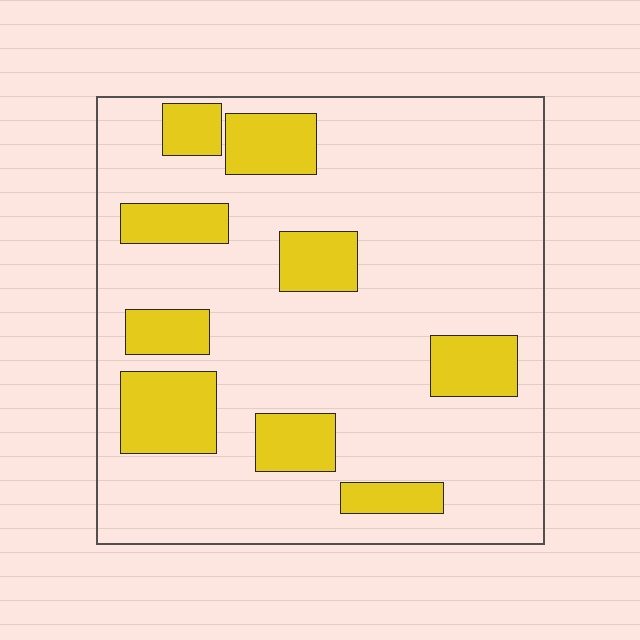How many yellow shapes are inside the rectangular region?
9.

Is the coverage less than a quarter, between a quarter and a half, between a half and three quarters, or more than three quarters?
Less than a quarter.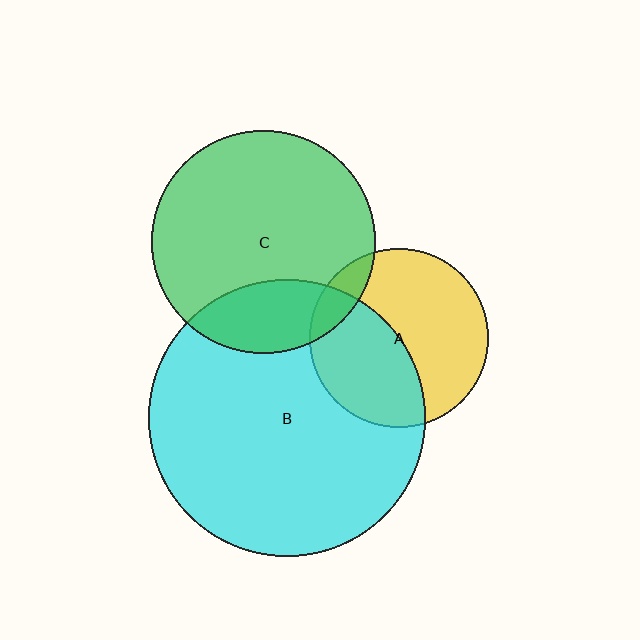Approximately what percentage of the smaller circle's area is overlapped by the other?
Approximately 10%.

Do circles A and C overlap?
Yes.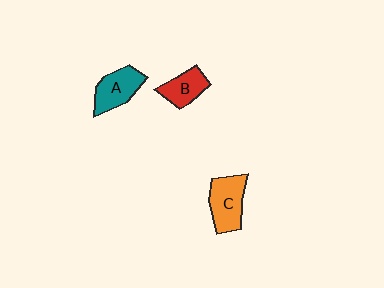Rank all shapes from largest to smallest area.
From largest to smallest: C (orange), A (teal), B (red).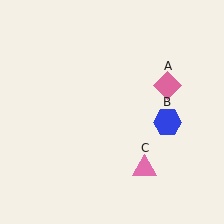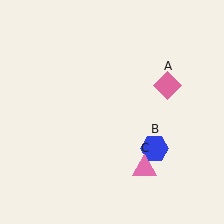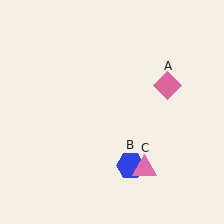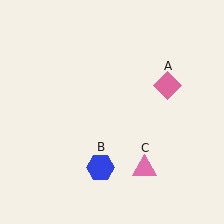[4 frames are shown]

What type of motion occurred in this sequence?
The blue hexagon (object B) rotated clockwise around the center of the scene.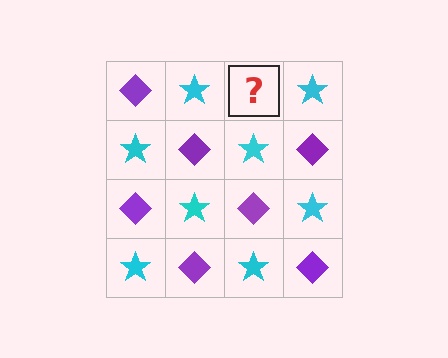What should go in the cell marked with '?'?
The missing cell should contain a purple diamond.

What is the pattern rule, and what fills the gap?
The rule is that it alternates purple diamond and cyan star in a checkerboard pattern. The gap should be filled with a purple diamond.